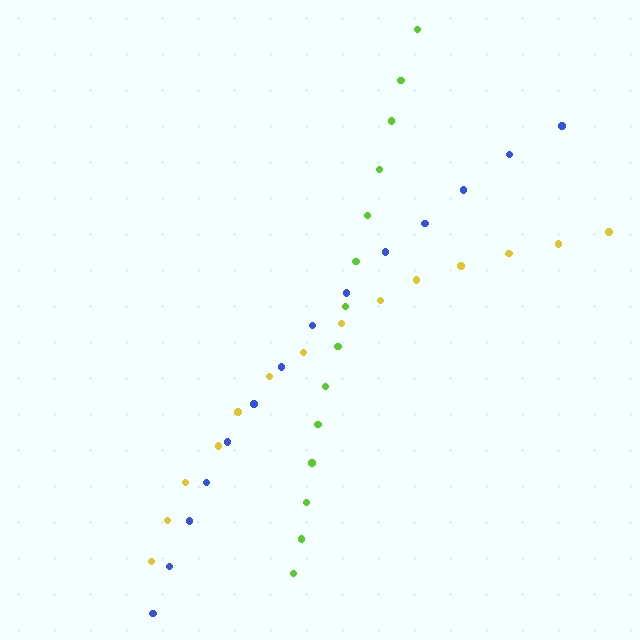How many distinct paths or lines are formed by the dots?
There are 3 distinct paths.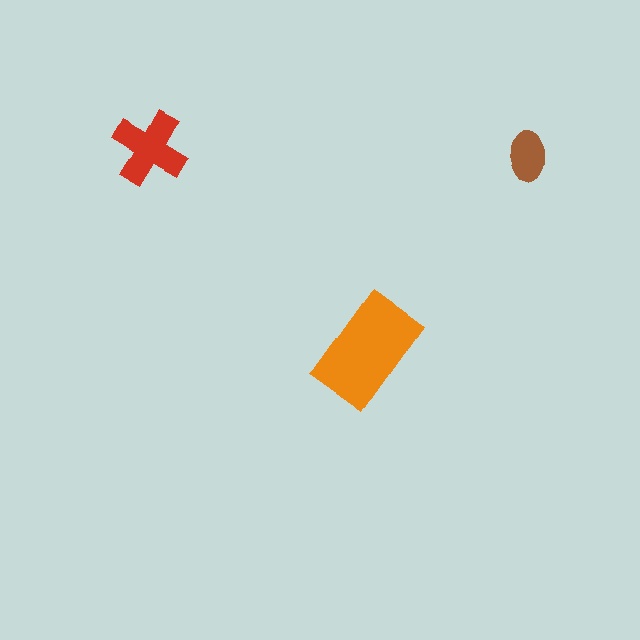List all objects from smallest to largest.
The brown ellipse, the red cross, the orange rectangle.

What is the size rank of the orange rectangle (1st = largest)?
1st.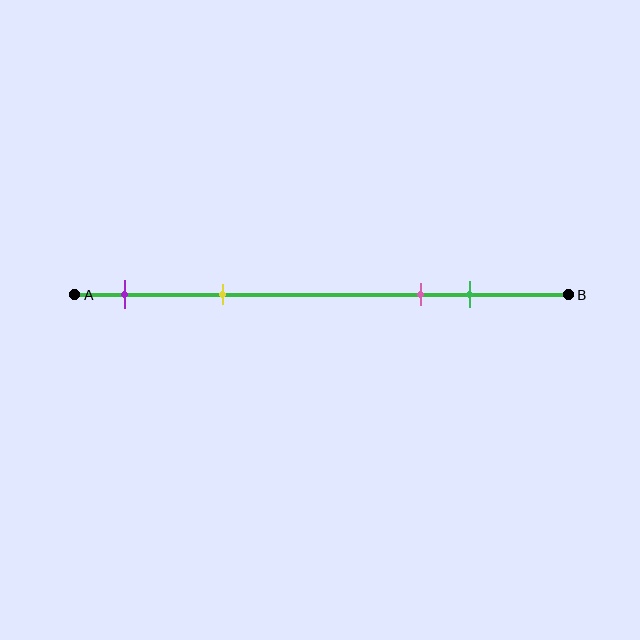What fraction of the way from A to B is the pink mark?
The pink mark is approximately 70% (0.7) of the way from A to B.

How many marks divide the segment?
There are 4 marks dividing the segment.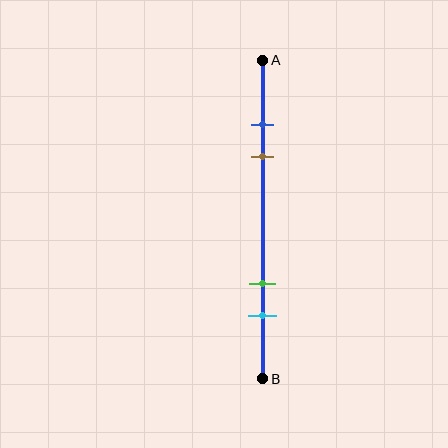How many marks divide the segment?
There are 4 marks dividing the segment.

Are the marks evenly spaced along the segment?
No, the marks are not evenly spaced.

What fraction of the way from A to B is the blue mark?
The blue mark is approximately 20% (0.2) of the way from A to B.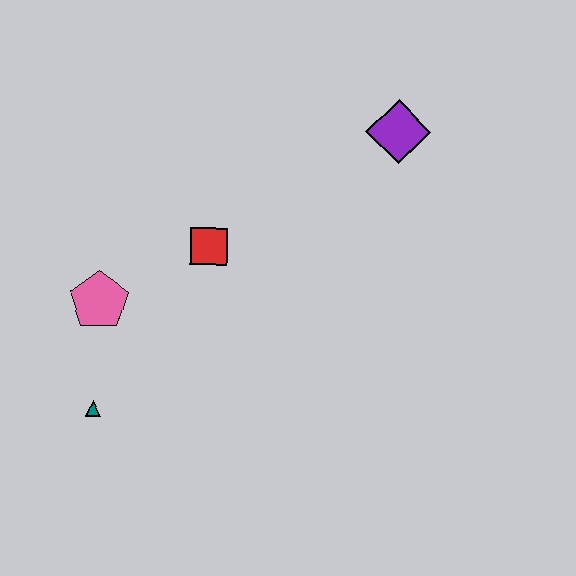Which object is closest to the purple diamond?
The red square is closest to the purple diamond.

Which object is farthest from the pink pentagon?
The purple diamond is farthest from the pink pentagon.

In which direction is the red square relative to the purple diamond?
The red square is to the left of the purple diamond.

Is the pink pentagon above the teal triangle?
Yes